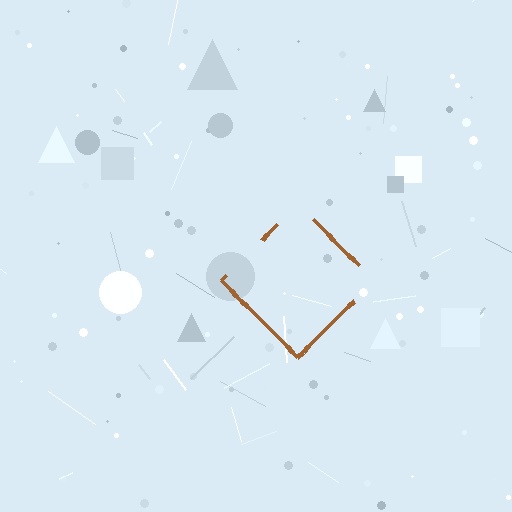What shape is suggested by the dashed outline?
The dashed outline suggests a diamond.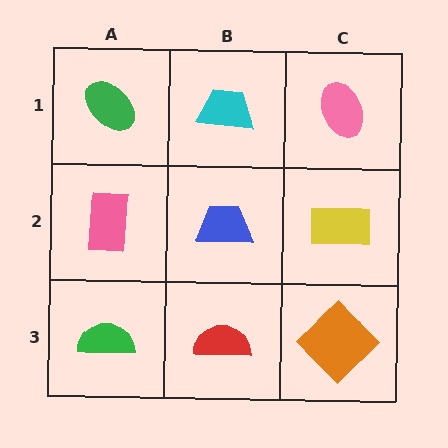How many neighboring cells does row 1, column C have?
2.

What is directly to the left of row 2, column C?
A blue trapezoid.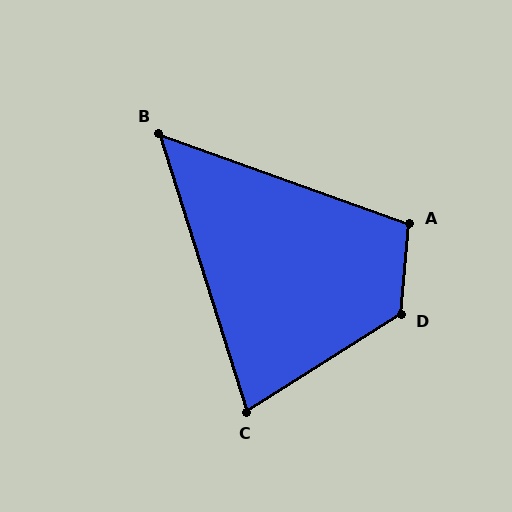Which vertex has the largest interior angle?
D, at approximately 127 degrees.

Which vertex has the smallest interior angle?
B, at approximately 53 degrees.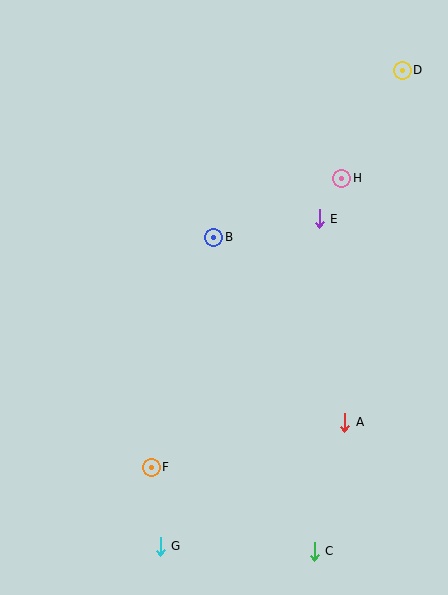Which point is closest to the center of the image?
Point B at (214, 237) is closest to the center.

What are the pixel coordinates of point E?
Point E is at (319, 219).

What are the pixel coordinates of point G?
Point G is at (160, 546).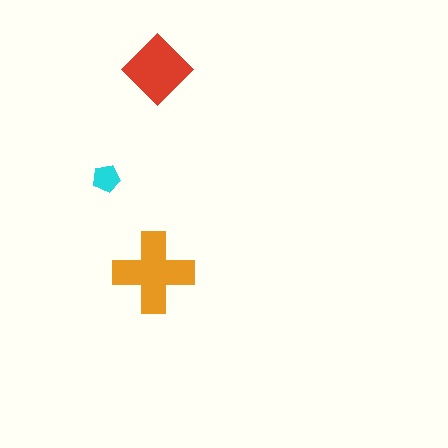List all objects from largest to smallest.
The orange cross, the red diamond, the cyan pentagon.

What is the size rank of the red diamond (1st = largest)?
2nd.